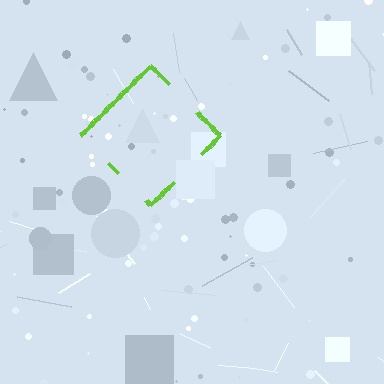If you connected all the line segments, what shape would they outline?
They would outline a diamond.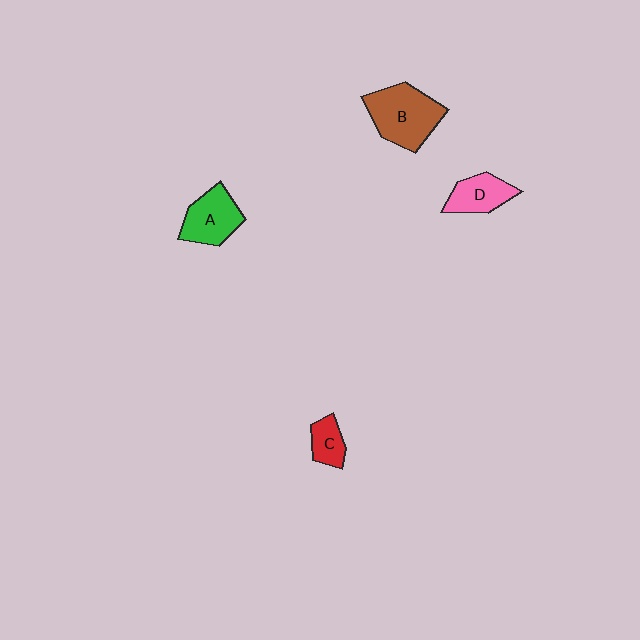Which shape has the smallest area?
Shape C (red).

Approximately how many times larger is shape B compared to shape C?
Approximately 2.5 times.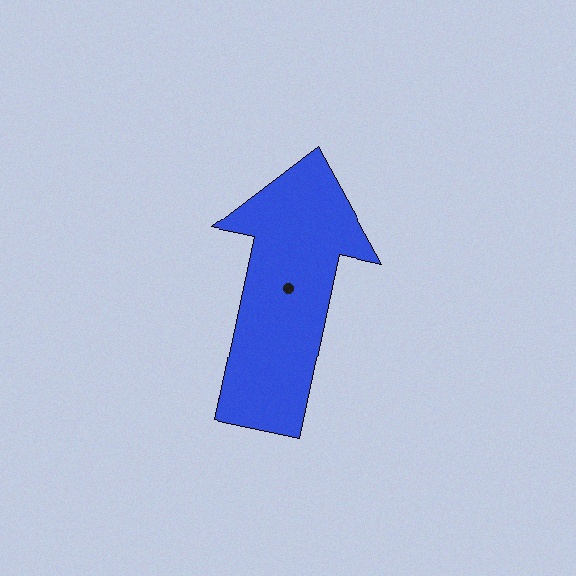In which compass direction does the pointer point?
North.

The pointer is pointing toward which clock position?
Roughly 12 o'clock.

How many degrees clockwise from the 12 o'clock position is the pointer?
Approximately 12 degrees.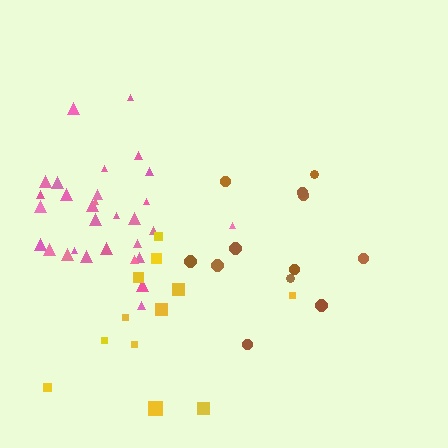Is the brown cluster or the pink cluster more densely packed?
Pink.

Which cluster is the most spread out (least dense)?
Yellow.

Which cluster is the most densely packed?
Pink.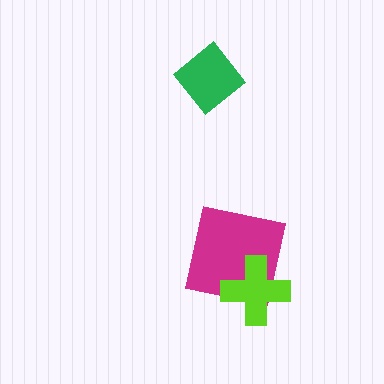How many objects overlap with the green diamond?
0 objects overlap with the green diamond.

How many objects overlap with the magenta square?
1 object overlaps with the magenta square.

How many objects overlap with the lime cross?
1 object overlaps with the lime cross.